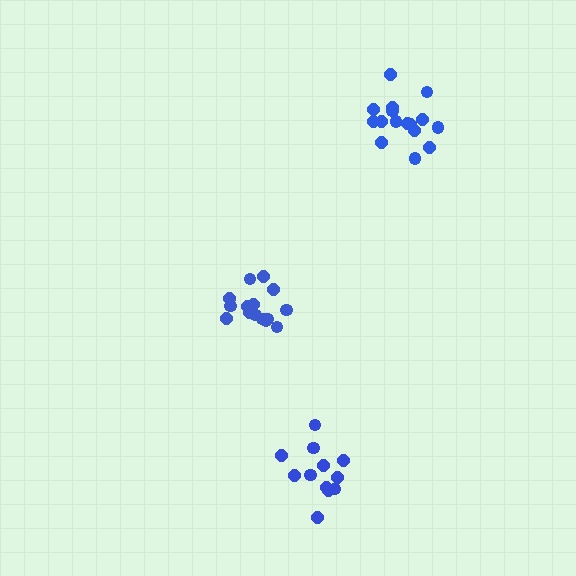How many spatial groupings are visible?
There are 3 spatial groupings.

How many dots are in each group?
Group 1: 16 dots, Group 2: 16 dots, Group 3: 12 dots (44 total).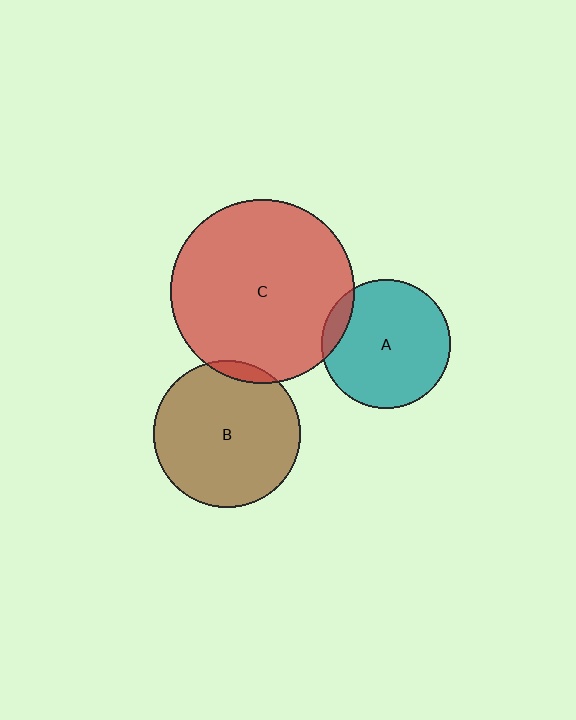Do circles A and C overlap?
Yes.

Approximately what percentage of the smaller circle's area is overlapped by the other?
Approximately 10%.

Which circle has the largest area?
Circle C (red).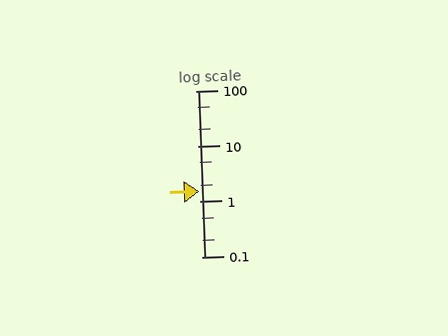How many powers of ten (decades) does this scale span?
The scale spans 3 decades, from 0.1 to 100.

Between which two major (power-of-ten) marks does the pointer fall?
The pointer is between 1 and 10.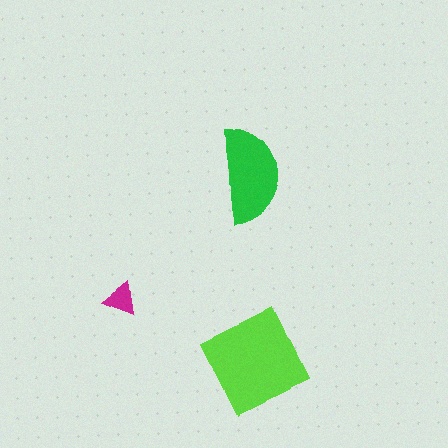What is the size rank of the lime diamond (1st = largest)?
1st.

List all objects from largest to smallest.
The lime diamond, the green semicircle, the magenta triangle.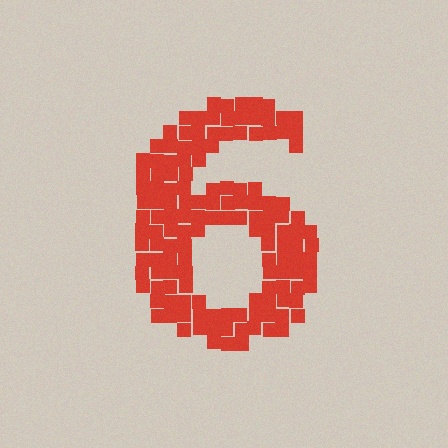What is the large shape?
The large shape is the digit 6.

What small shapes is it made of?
It is made of small squares.